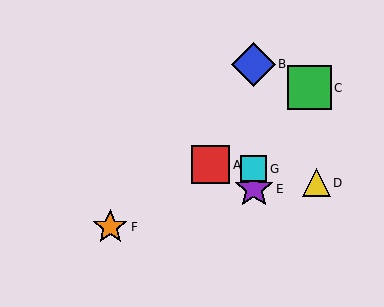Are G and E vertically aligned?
Yes, both are at x≈254.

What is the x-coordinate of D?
Object D is at x≈316.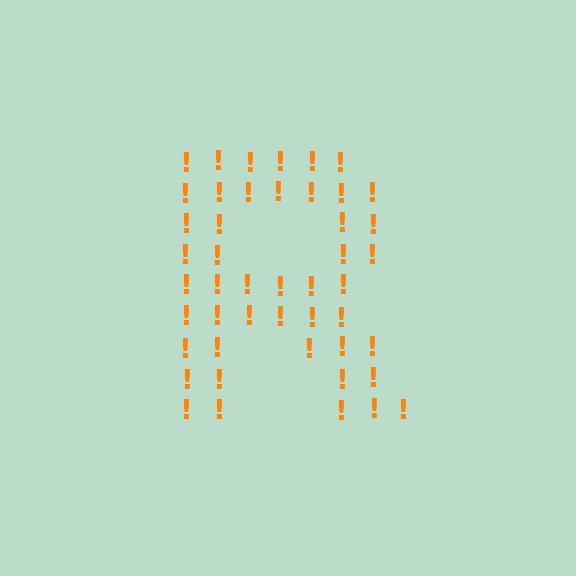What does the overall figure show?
The overall figure shows the letter R.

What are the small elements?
The small elements are exclamation marks.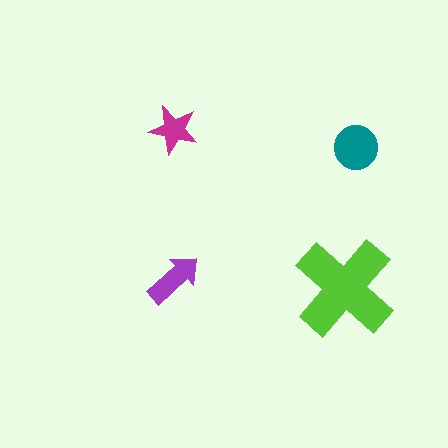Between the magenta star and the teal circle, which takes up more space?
The teal circle.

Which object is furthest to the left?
The magenta star is leftmost.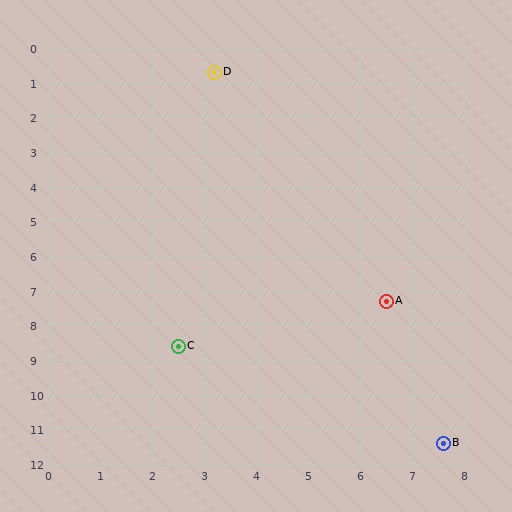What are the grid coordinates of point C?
Point C is at approximately (2.5, 8.6).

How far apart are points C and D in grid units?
Points C and D are about 7.9 grid units apart.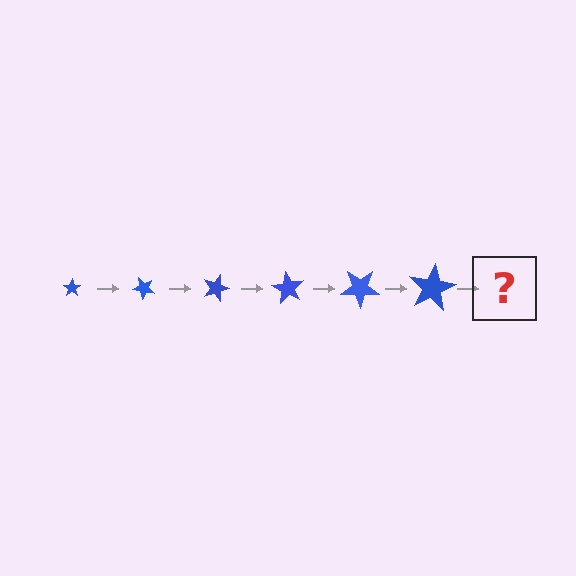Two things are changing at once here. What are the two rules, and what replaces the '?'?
The two rules are that the star grows larger each step and it rotates 45 degrees each step. The '?' should be a star, larger than the previous one and rotated 270 degrees from the start.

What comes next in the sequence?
The next element should be a star, larger than the previous one and rotated 270 degrees from the start.